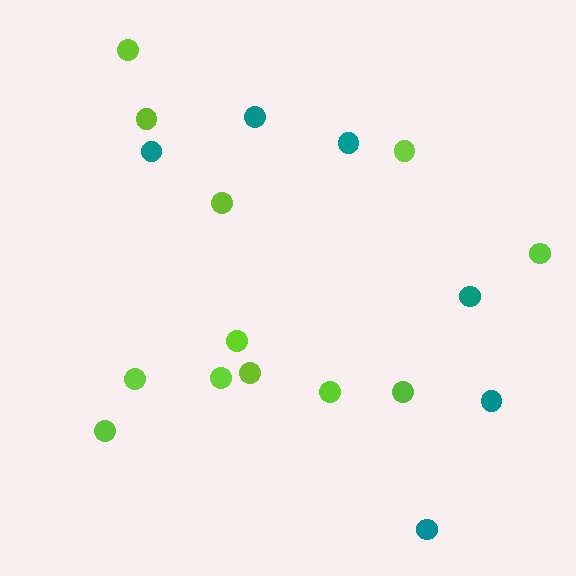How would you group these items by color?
There are 2 groups: one group of lime circles (12) and one group of teal circles (6).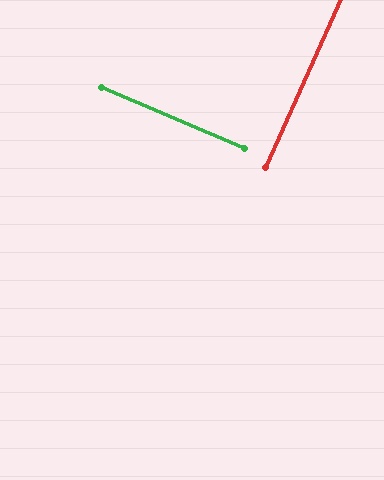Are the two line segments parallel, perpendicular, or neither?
Perpendicular — they meet at approximately 89°.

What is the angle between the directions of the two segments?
Approximately 89 degrees.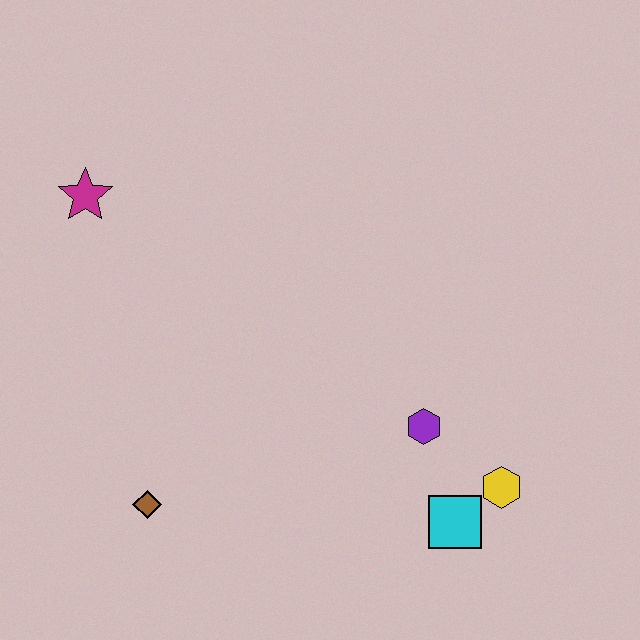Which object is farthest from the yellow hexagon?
The magenta star is farthest from the yellow hexagon.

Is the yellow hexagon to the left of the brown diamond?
No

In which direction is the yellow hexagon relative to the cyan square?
The yellow hexagon is to the right of the cyan square.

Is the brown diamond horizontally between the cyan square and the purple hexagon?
No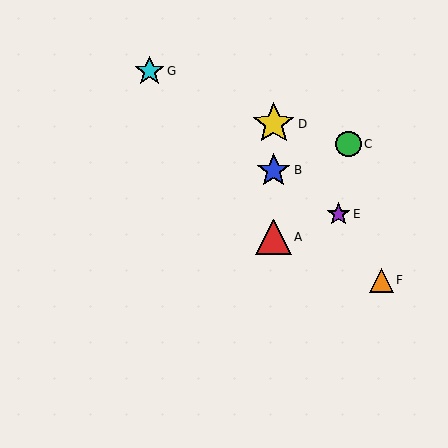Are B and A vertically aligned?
Yes, both are at x≈274.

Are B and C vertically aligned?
No, B is at x≈274 and C is at x≈348.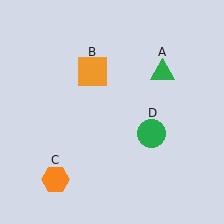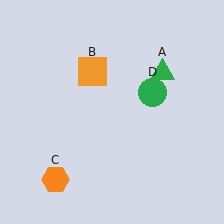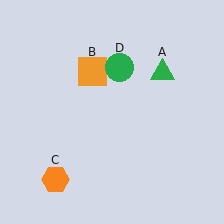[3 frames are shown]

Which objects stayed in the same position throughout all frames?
Green triangle (object A) and orange square (object B) and orange hexagon (object C) remained stationary.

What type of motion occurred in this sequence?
The green circle (object D) rotated counterclockwise around the center of the scene.